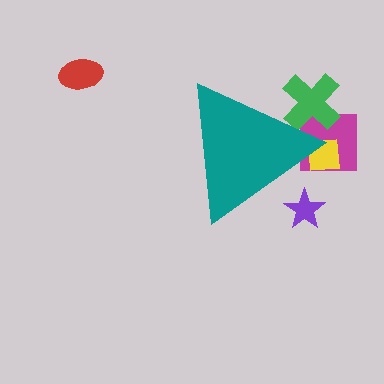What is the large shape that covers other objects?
A teal triangle.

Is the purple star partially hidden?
Yes, the purple star is partially hidden behind the teal triangle.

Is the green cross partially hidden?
Yes, the green cross is partially hidden behind the teal triangle.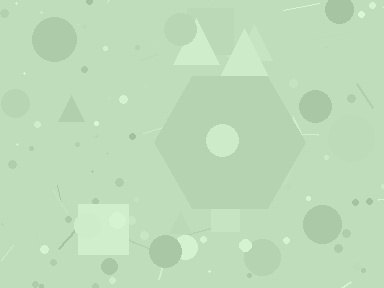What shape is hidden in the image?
A hexagon is hidden in the image.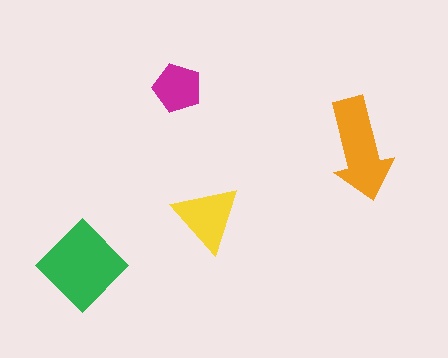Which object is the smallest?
The magenta pentagon.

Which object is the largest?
The green diamond.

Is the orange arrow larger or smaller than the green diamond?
Smaller.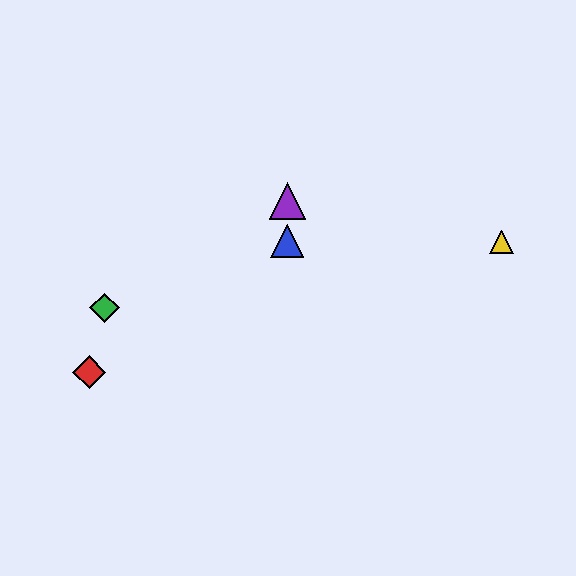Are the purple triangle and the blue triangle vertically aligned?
Yes, both are at x≈287.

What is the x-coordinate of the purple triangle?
The purple triangle is at x≈287.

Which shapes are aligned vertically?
The blue triangle, the purple triangle are aligned vertically.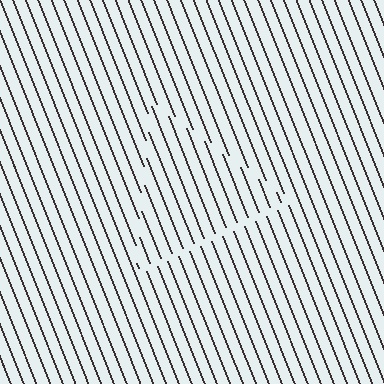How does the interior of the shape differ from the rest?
The interior of the shape contains the same grating, shifted by half a period — the contour is defined by the phase discontinuity where line-ends from the inner and outer gratings abut.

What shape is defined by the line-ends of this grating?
An illusory triangle. The interior of the shape contains the same grating, shifted by half a period — the contour is defined by the phase discontinuity where line-ends from the inner and outer gratings abut.